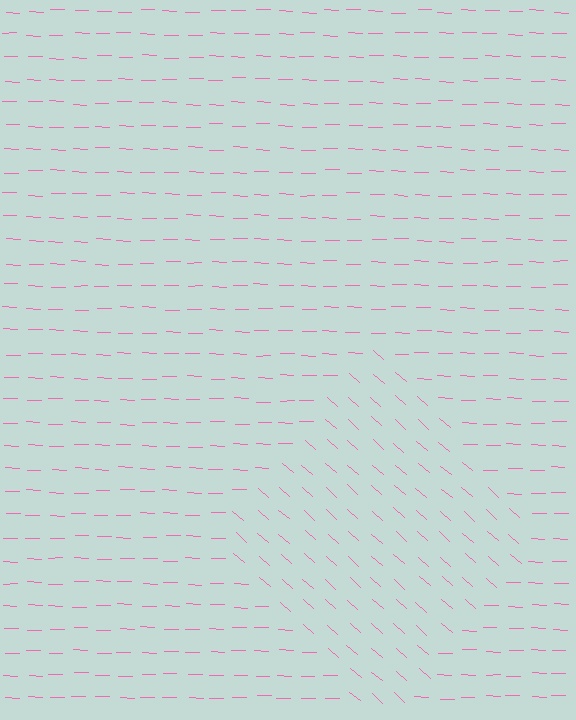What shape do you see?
I see a diamond.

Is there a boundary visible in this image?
Yes, there is a texture boundary formed by a change in line orientation.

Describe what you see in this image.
The image is filled with small pink line segments. A diamond region in the image has lines oriented differently from the surrounding lines, creating a visible texture boundary.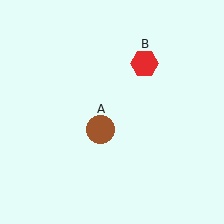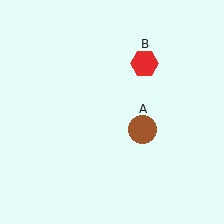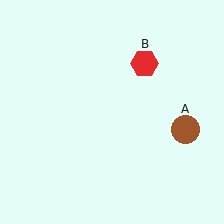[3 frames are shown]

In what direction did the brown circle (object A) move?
The brown circle (object A) moved right.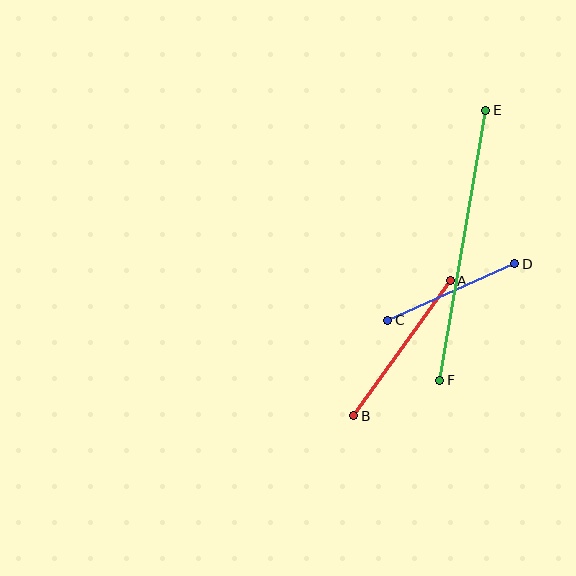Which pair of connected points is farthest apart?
Points E and F are farthest apart.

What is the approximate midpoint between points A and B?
The midpoint is at approximately (402, 348) pixels.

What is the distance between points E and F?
The distance is approximately 274 pixels.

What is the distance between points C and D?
The distance is approximately 139 pixels.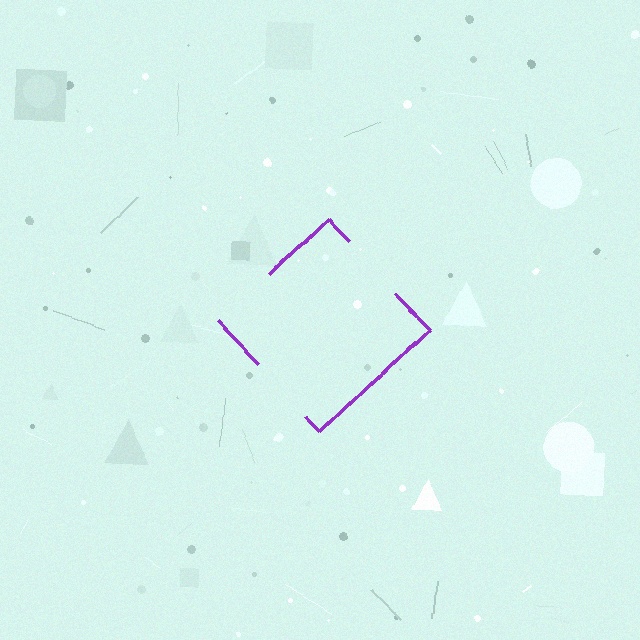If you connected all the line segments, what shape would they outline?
They would outline a diamond.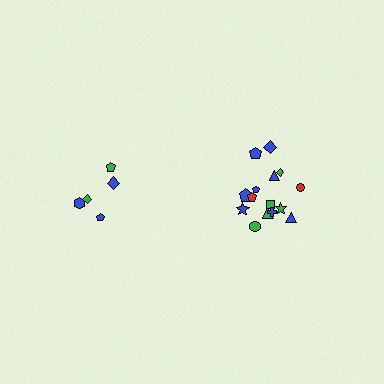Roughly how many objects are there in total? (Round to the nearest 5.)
Roughly 20 objects in total.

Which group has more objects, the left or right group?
The right group.